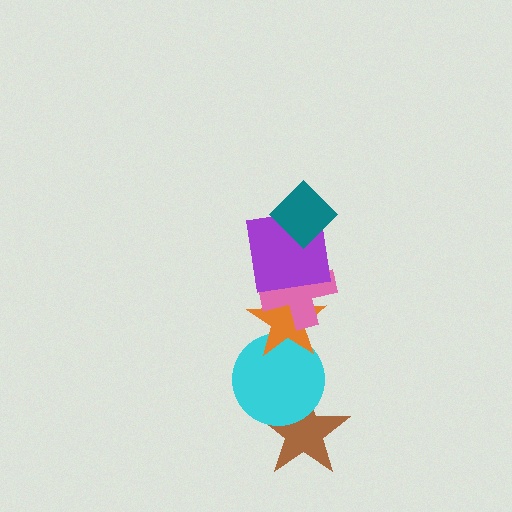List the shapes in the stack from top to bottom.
From top to bottom: the teal diamond, the purple square, the pink cross, the orange star, the cyan circle, the brown star.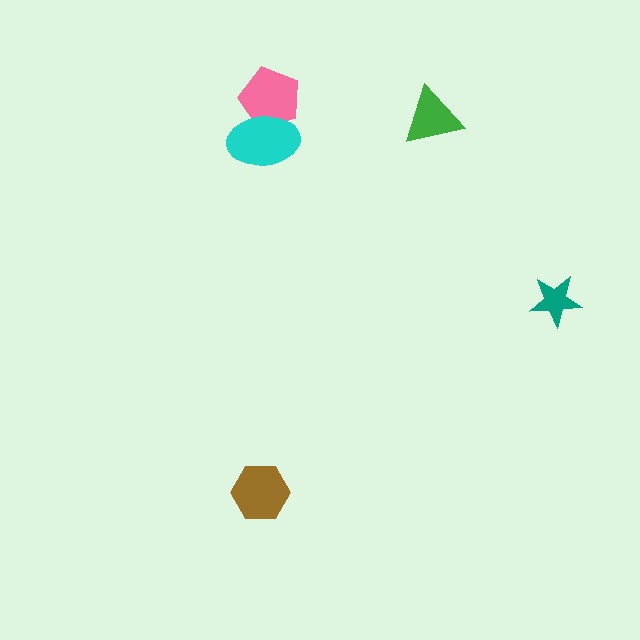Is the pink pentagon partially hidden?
Yes, it is partially covered by another shape.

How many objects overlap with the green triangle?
0 objects overlap with the green triangle.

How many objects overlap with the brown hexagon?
0 objects overlap with the brown hexagon.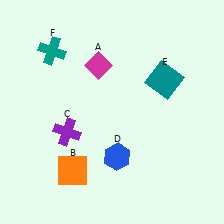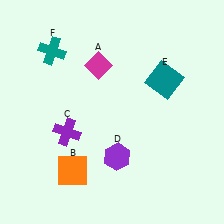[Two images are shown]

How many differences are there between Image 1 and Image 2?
There is 1 difference between the two images.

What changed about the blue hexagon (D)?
In Image 1, D is blue. In Image 2, it changed to purple.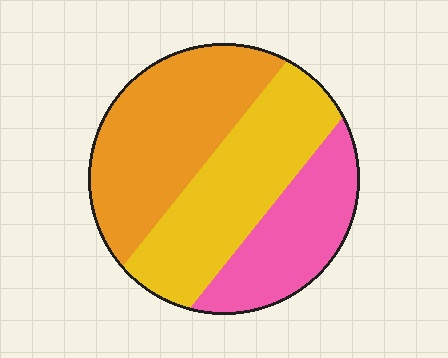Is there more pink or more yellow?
Yellow.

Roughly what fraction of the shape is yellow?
Yellow covers 36% of the shape.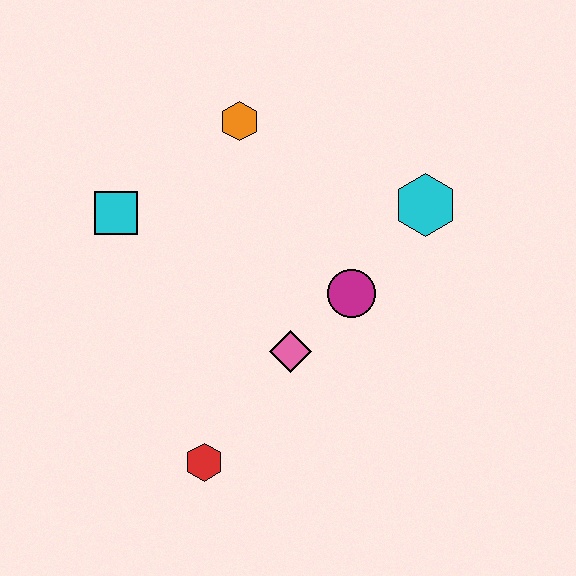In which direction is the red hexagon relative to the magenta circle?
The red hexagon is below the magenta circle.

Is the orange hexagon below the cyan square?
No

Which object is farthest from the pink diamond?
The orange hexagon is farthest from the pink diamond.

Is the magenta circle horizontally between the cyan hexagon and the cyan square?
Yes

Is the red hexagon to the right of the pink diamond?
No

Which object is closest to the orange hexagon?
The cyan square is closest to the orange hexagon.